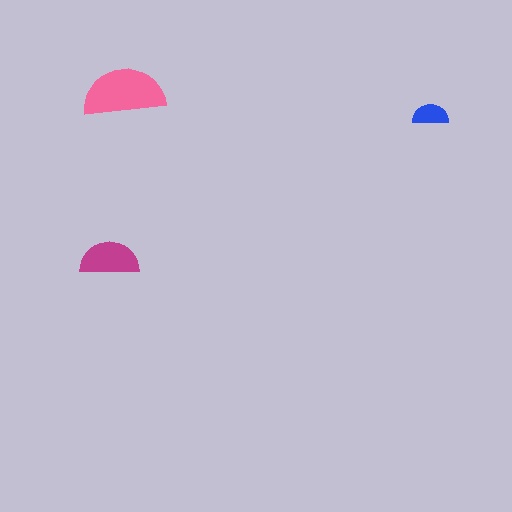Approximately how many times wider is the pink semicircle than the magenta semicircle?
About 1.5 times wider.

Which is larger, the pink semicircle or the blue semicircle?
The pink one.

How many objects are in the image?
There are 3 objects in the image.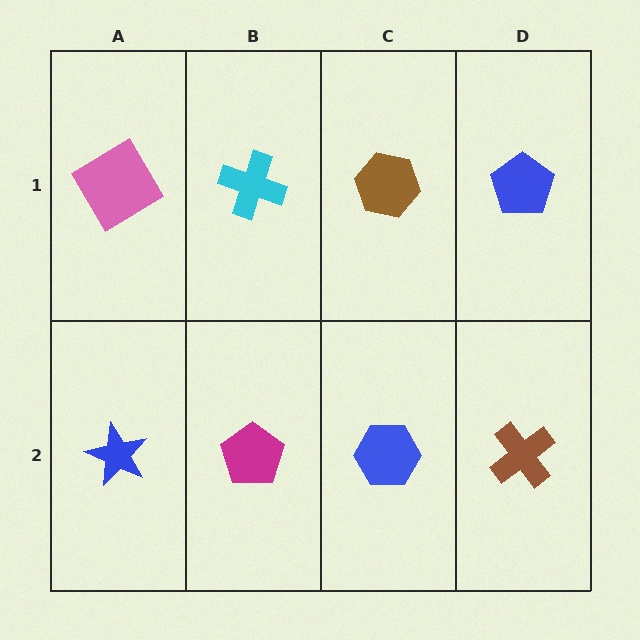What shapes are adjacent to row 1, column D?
A brown cross (row 2, column D), a brown hexagon (row 1, column C).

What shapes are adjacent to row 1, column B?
A magenta pentagon (row 2, column B), a pink diamond (row 1, column A), a brown hexagon (row 1, column C).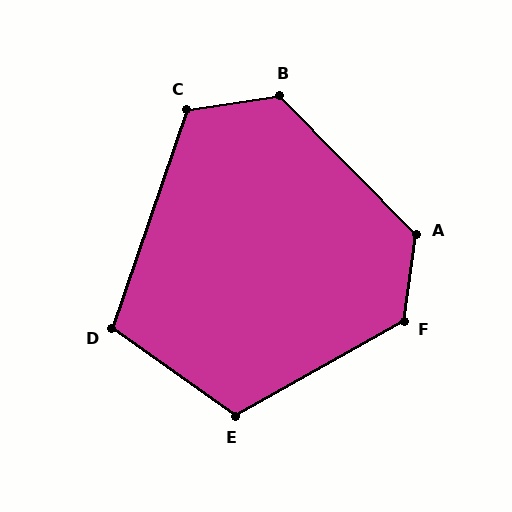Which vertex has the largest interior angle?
F, at approximately 127 degrees.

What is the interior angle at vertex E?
Approximately 115 degrees (obtuse).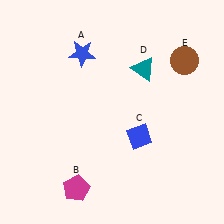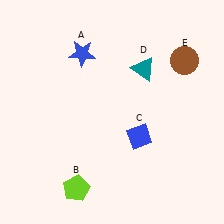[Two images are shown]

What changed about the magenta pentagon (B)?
In Image 1, B is magenta. In Image 2, it changed to lime.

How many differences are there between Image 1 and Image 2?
There is 1 difference between the two images.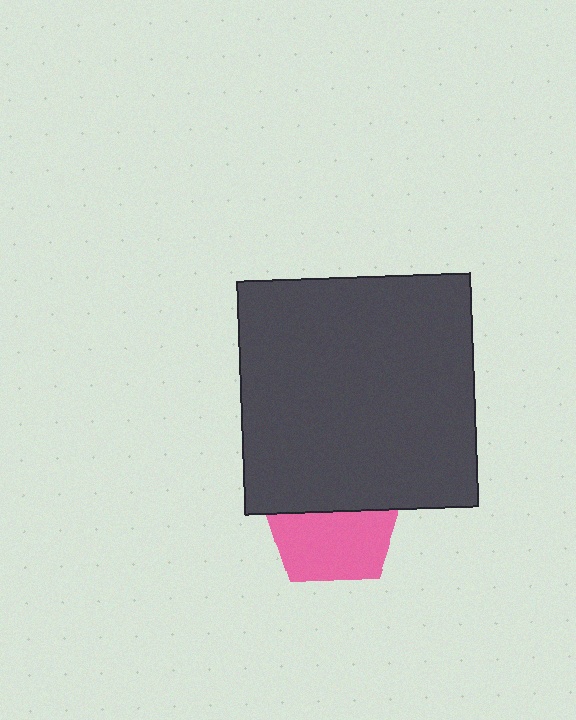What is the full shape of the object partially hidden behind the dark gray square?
The partially hidden object is a pink pentagon.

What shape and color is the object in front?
The object in front is a dark gray square.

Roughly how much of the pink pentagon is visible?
About half of it is visible (roughly 55%).